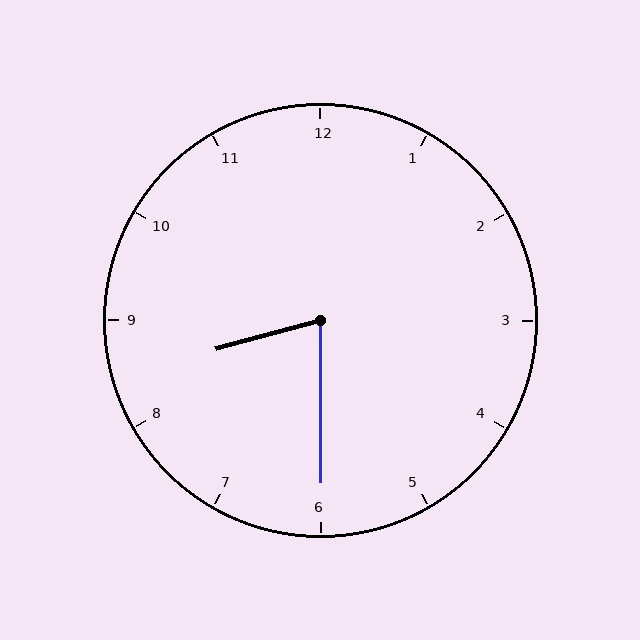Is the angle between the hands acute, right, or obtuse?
It is acute.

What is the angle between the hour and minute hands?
Approximately 75 degrees.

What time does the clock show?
8:30.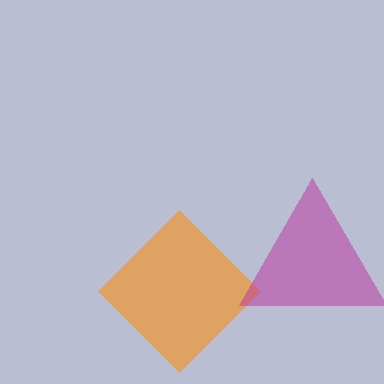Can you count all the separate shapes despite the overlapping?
Yes, there are 2 separate shapes.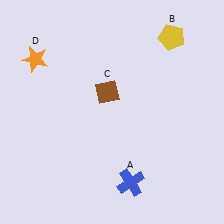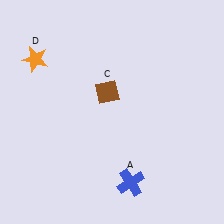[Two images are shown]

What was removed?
The yellow pentagon (B) was removed in Image 2.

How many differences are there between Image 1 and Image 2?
There is 1 difference between the two images.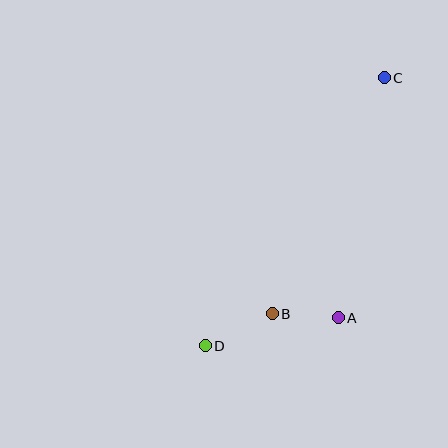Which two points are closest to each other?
Points A and B are closest to each other.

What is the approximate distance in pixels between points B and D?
The distance between B and D is approximately 74 pixels.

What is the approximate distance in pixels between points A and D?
The distance between A and D is approximately 136 pixels.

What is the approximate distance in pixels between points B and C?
The distance between B and C is approximately 261 pixels.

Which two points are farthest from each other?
Points C and D are farthest from each other.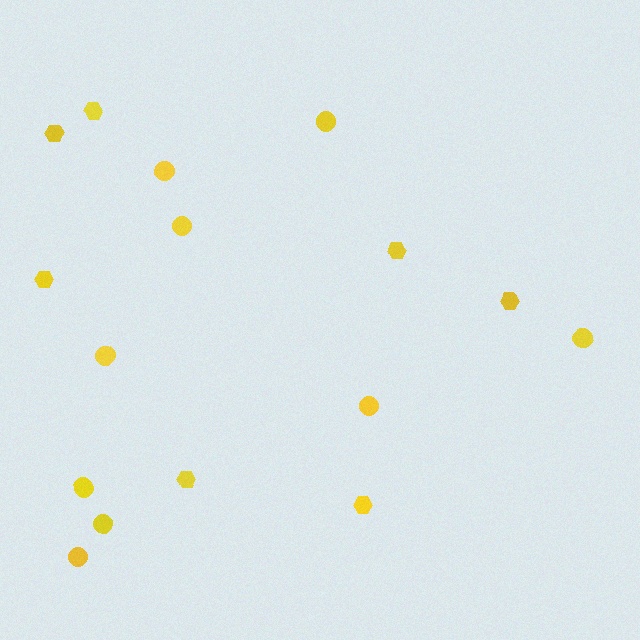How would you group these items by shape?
There are 2 groups: one group of hexagons (7) and one group of circles (9).